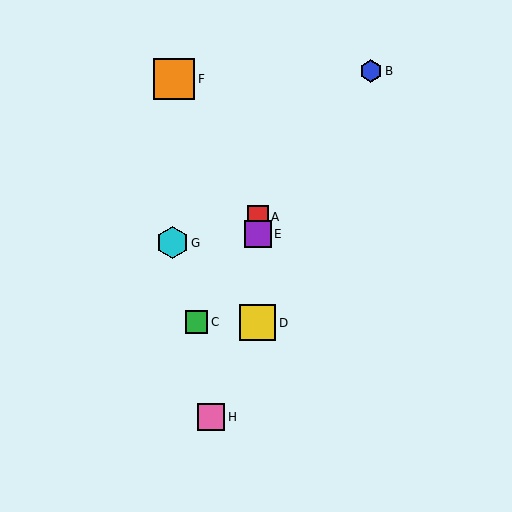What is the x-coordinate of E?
Object E is at x≈258.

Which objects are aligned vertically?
Objects A, D, E are aligned vertically.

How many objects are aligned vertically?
3 objects (A, D, E) are aligned vertically.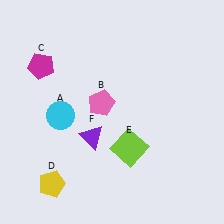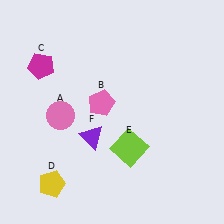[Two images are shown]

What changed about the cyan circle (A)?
In Image 1, A is cyan. In Image 2, it changed to pink.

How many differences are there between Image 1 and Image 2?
There is 1 difference between the two images.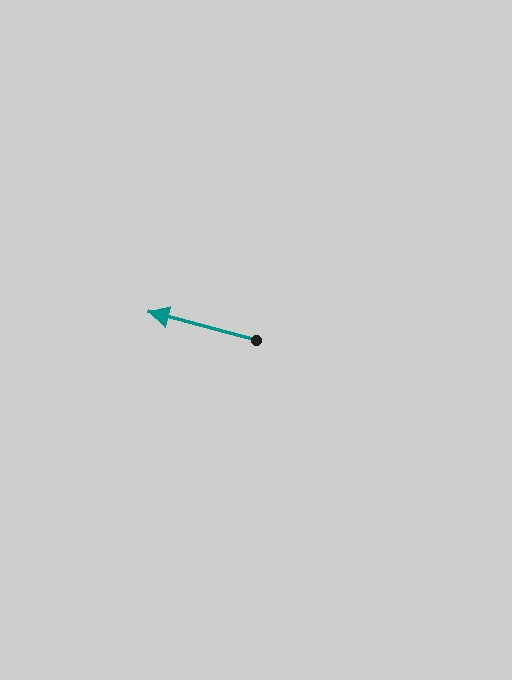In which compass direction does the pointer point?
West.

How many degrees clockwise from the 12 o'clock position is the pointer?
Approximately 285 degrees.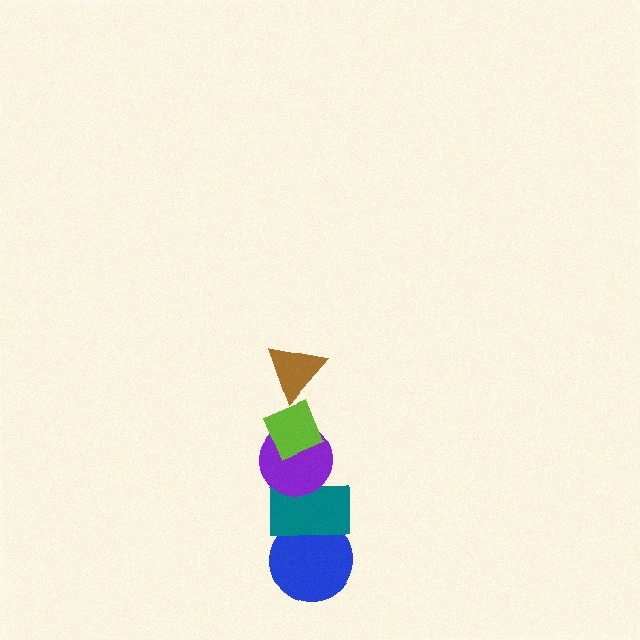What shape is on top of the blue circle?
The teal rectangle is on top of the blue circle.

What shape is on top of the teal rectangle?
The purple circle is on top of the teal rectangle.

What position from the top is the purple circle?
The purple circle is 3rd from the top.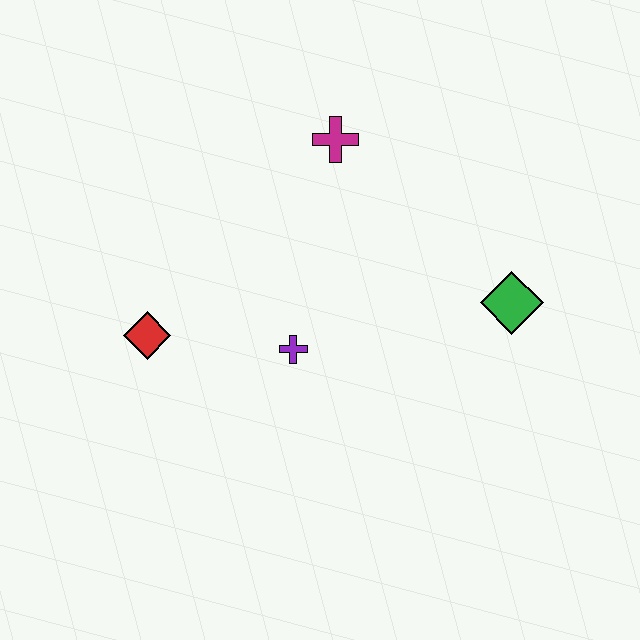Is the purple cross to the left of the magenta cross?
Yes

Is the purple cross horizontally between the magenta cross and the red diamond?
Yes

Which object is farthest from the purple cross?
The green diamond is farthest from the purple cross.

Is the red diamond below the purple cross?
No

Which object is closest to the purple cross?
The red diamond is closest to the purple cross.